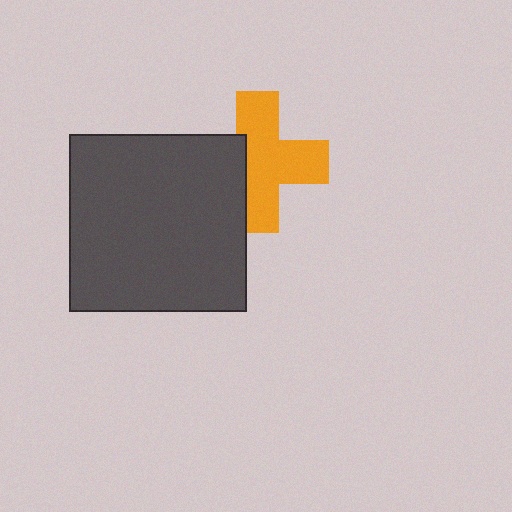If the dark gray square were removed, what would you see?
You would see the complete orange cross.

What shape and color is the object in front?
The object in front is a dark gray square.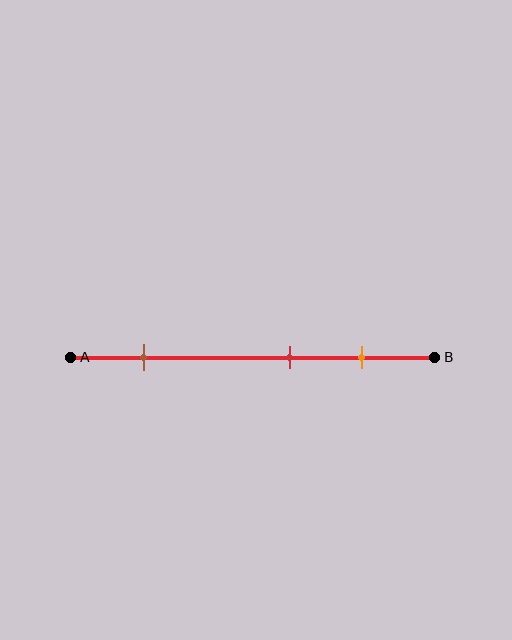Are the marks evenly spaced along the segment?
No, the marks are not evenly spaced.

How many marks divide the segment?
There are 3 marks dividing the segment.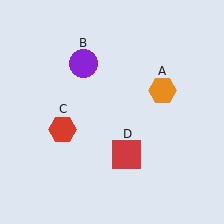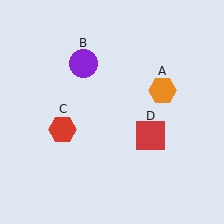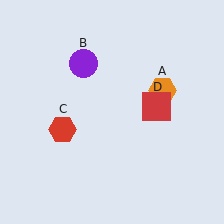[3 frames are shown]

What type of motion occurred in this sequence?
The red square (object D) rotated counterclockwise around the center of the scene.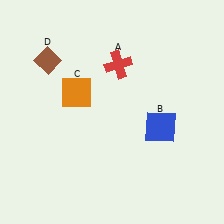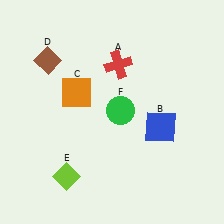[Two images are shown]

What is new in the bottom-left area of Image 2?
A lime diamond (E) was added in the bottom-left area of Image 2.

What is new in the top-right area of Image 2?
A green circle (F) was added in the top-right area of Image 2.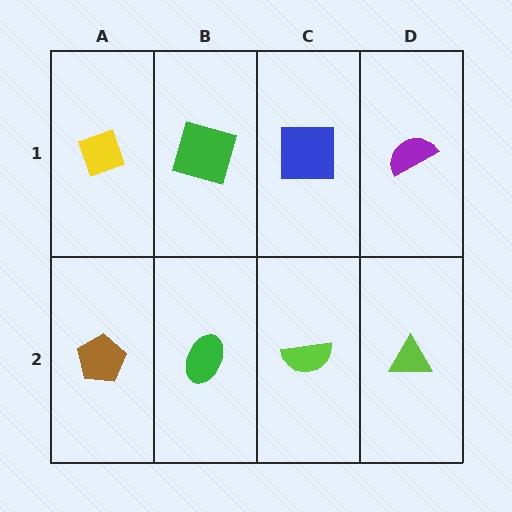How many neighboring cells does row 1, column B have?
3.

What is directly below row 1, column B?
A green ellipse.